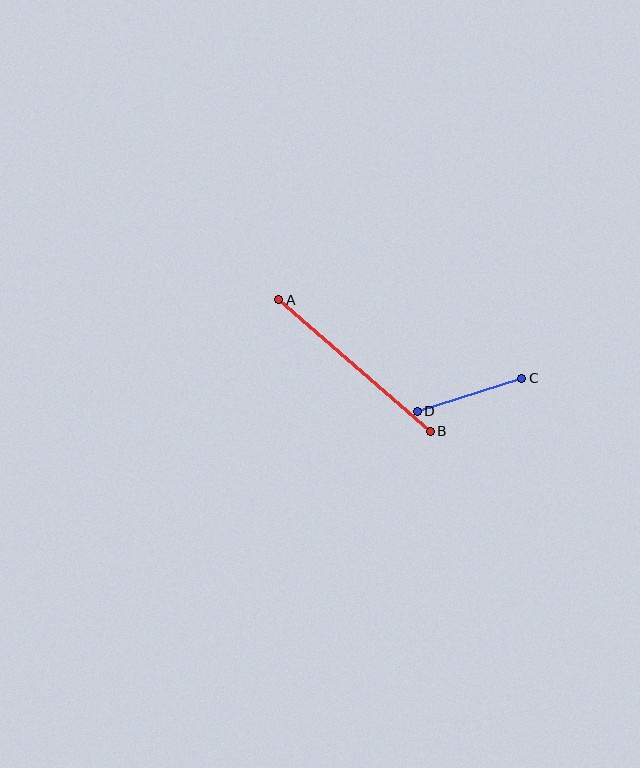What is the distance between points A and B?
The distance is approximately 201 pixels.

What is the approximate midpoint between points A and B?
The midpoint is at approximately (355, 365) pixels.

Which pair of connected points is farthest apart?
Points A and B are farthest apart.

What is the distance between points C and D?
The distance is approximately 109 pixels.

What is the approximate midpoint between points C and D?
The midpoint is at approximately (469, 395) pixels.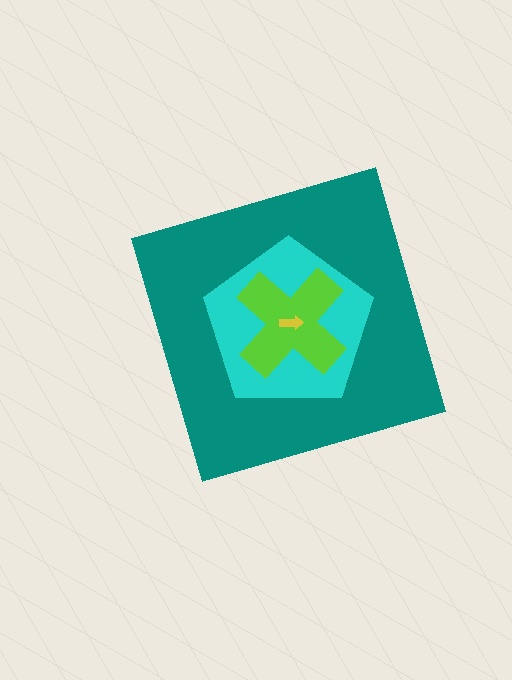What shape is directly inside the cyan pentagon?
The lime cross.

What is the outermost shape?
The teal diamond.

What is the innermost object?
The yellow arrow.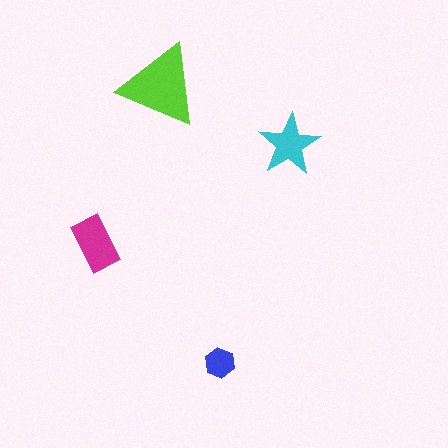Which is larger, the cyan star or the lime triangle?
The lime triangle.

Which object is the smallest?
The blue hexagon.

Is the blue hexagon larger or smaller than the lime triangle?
Smaller.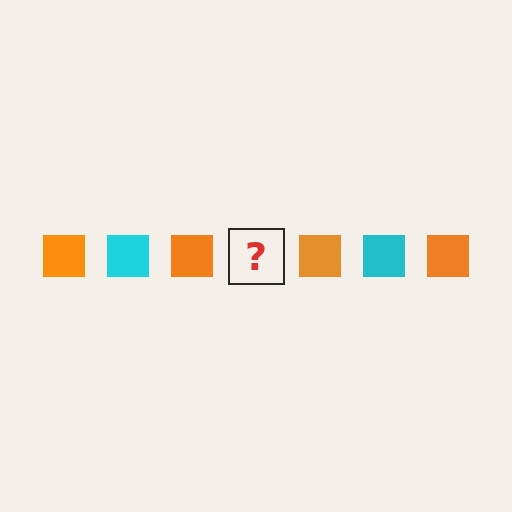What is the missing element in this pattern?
The missing element is a cyan square.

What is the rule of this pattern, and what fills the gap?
The rule is that the pattern cycles through orange, cyan squares. The gap should be filled with a cyan square.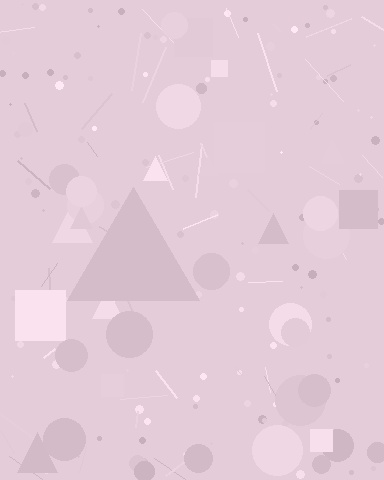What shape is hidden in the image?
A triangle is hidden in the image.